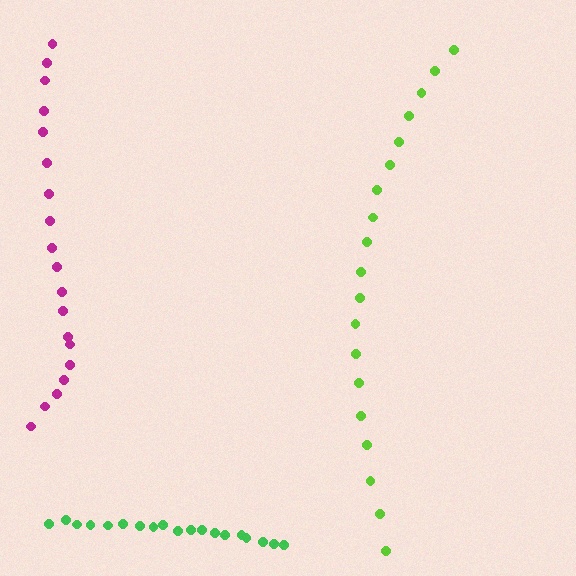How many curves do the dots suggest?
There are 3 distinct paths.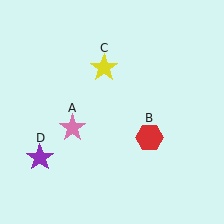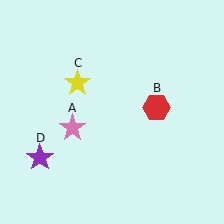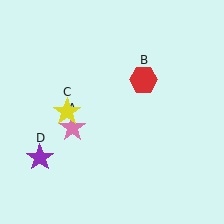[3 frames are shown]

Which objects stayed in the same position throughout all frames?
Pink star (object A) and purple star (object D) remained stationary.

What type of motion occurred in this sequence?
The red hexagon (object B), yellow star (object C) rotated counterclockwise around the center of the scene.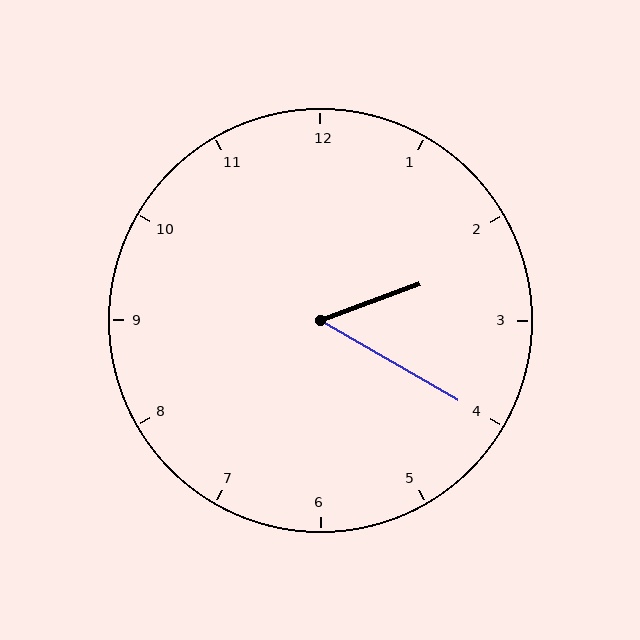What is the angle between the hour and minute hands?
Approximately 50 degrees.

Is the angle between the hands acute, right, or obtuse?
It is acute.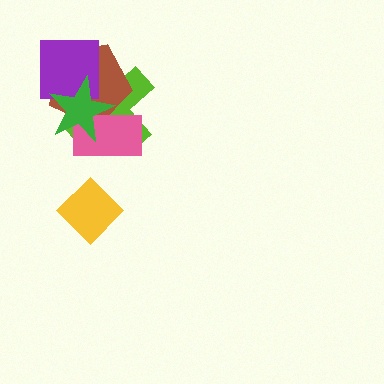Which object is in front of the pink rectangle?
The green star is in front of the pink rectangle.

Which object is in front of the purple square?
The green star is in front of the purple square.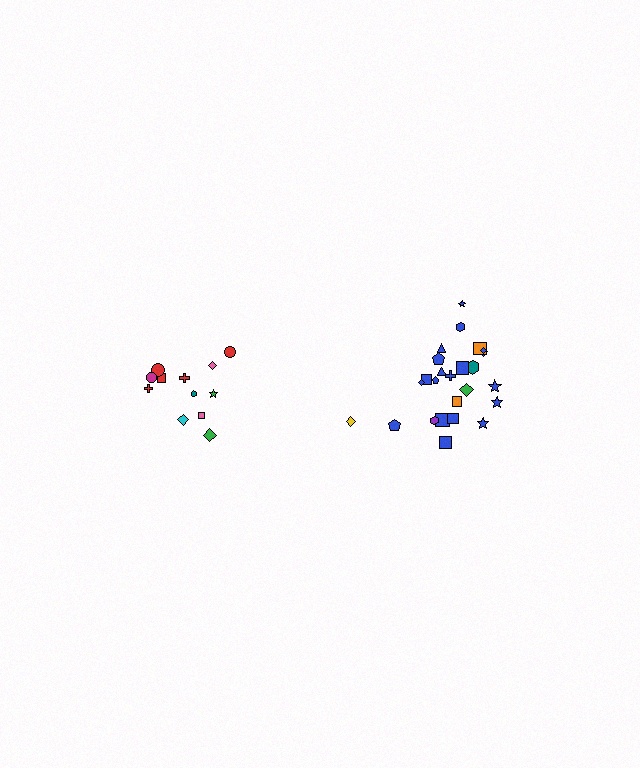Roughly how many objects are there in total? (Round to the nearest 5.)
Roughly 35 objects in total.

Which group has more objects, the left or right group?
The right group.